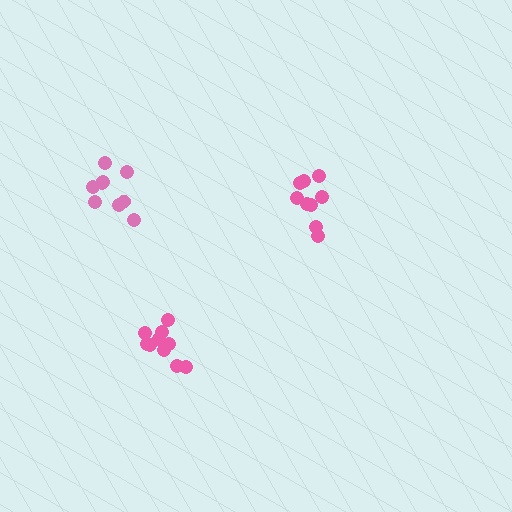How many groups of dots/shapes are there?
There are 3 groups.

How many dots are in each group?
Group 1: 9 dots, Group 2: 10 dots, Group 3: 9 dots (28 total).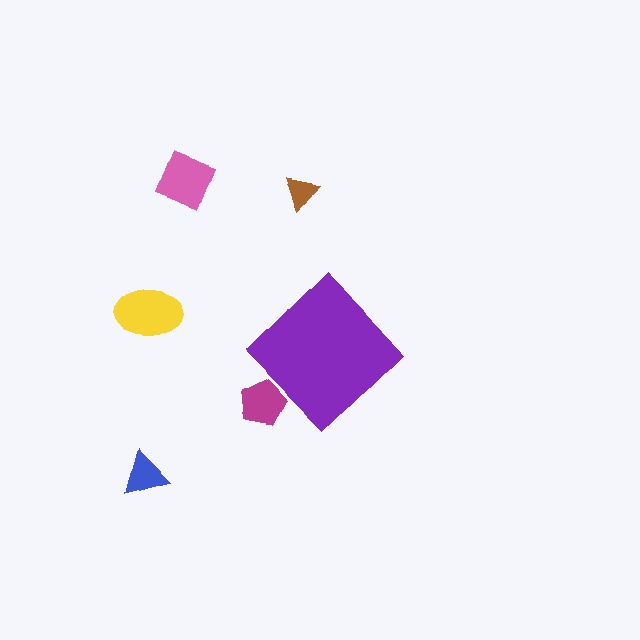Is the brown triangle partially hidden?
No, the brown triangle is fully visible.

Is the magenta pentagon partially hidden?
Yes, the magenta pentagon is partially hidden behind the purple diamond.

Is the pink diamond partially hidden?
No, the pink diamond is fully visible.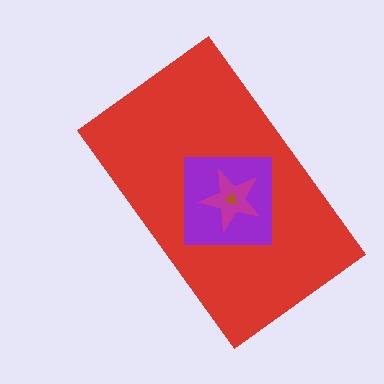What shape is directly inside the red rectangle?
The purple square.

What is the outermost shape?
The red rectangle.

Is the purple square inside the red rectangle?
Yes.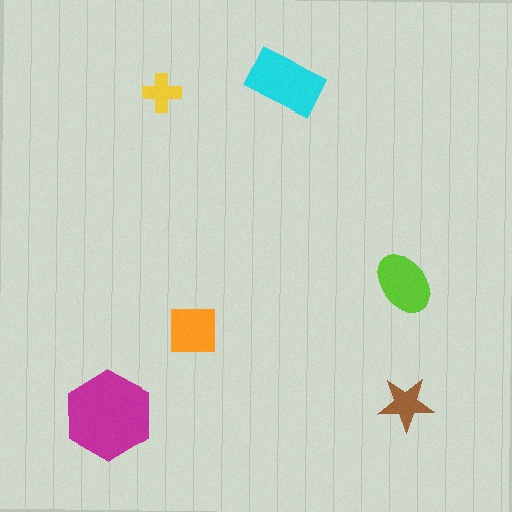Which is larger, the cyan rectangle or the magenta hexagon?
The magenta hexagon.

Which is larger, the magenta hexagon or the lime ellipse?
The magenta hexagon.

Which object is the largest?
The magenta hexagon.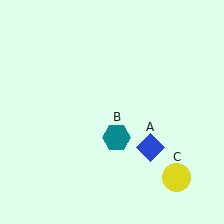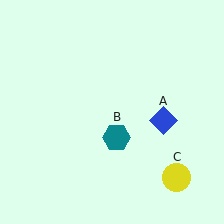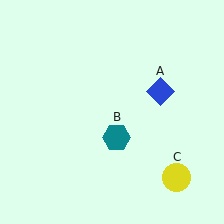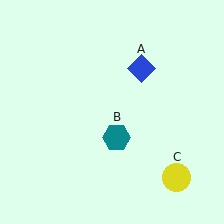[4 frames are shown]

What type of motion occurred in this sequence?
The blue diamond (object A) rotated counterclockwise around the center of the scene.